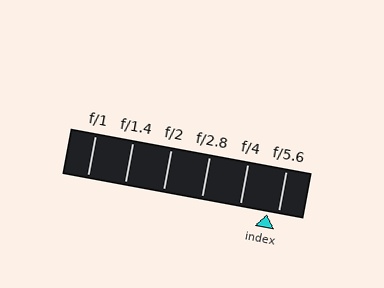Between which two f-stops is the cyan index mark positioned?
The index mark is between f/4 and f/5.6.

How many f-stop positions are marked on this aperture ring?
There are 6 f-stop positions marked.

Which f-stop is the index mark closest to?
The index mark is closest to f/5.6.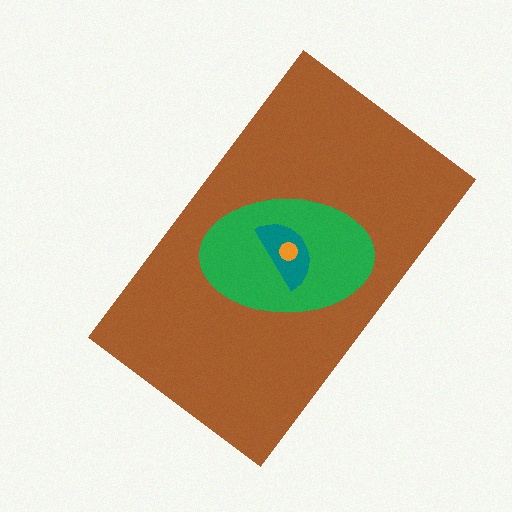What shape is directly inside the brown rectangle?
The green ellipse.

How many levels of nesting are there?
4.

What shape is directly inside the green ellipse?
The teal semicircle.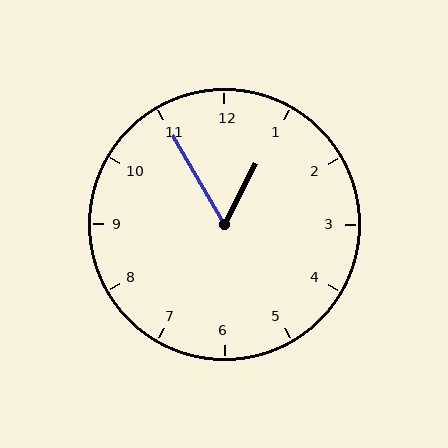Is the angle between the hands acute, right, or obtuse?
It is acute.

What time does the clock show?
12:55.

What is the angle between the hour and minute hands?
Approximately 58 degrees.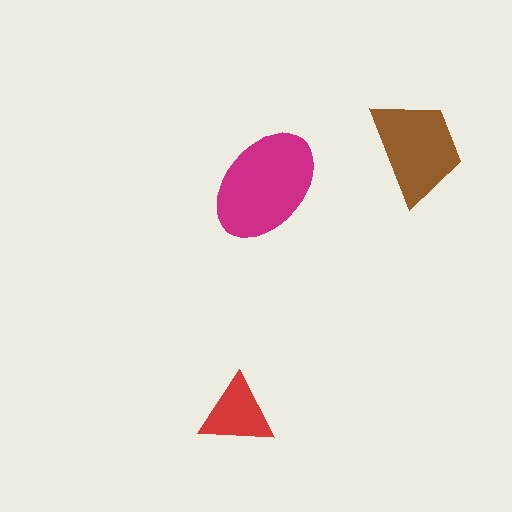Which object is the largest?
The magenta ellipse.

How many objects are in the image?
There are 3 objects in the image.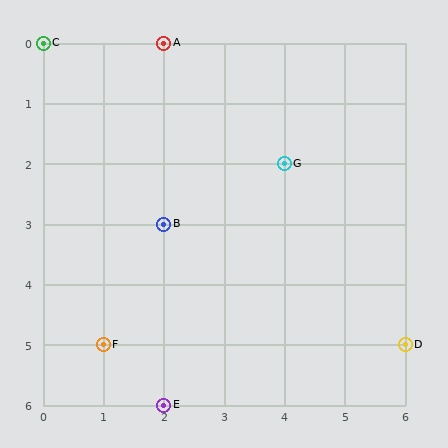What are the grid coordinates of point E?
Point E is at grid coordinates (2, 6).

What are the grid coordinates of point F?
Point F is at grid coordinates (1, 5).